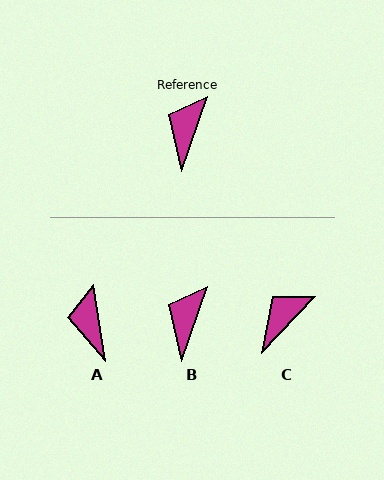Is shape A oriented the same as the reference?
No, it is off by about 28 degrees.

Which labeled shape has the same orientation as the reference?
B.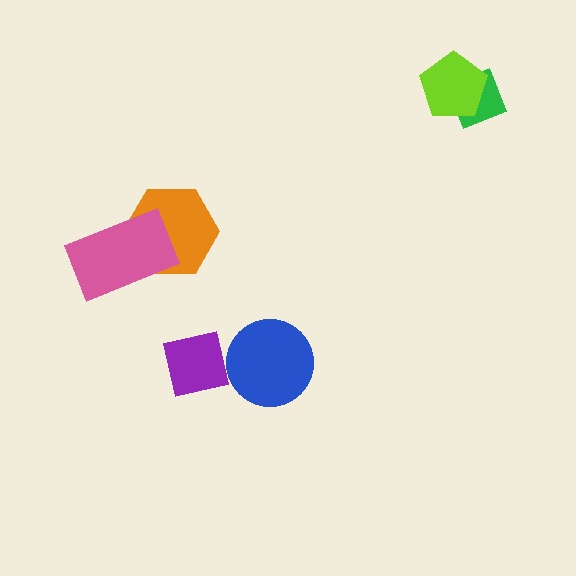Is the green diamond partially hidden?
Yes, it is partially covered by another shape.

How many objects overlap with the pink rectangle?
1 object overlaps with the pink rectangle.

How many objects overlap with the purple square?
0 objects overlap with the purple square.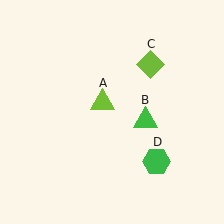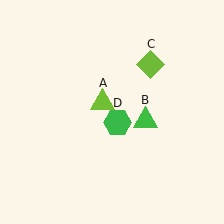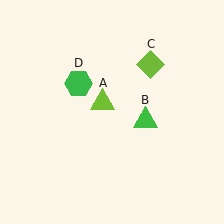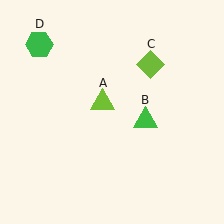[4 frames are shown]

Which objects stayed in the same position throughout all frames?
Lime triangle (object A) and green triangle (object B) and lime diamond (object C) remained stationary.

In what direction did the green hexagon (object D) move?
The green hexagon (object D) moved up and to the left.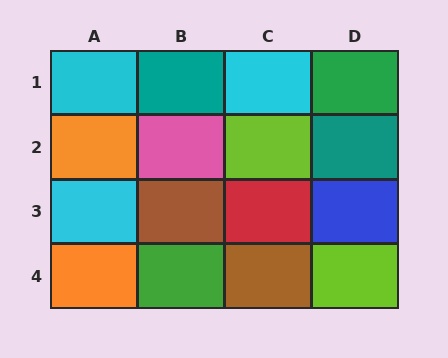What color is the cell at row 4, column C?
Brown.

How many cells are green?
2 cells are green.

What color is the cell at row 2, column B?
Pink.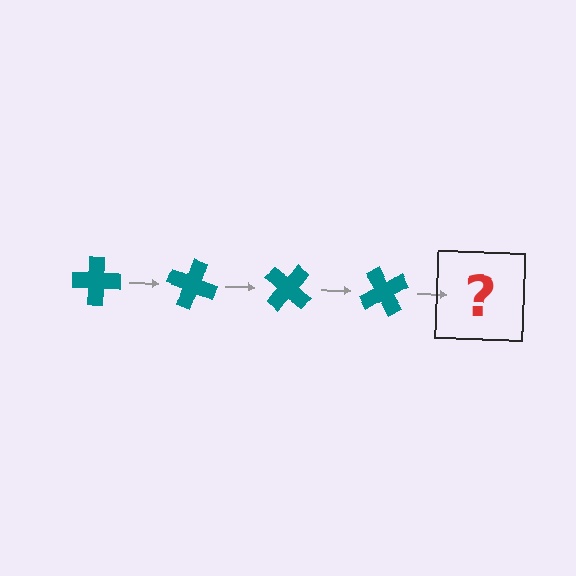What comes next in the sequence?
The next element should be a teal cross rotated 80 degrees.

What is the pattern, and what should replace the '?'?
The pattern is that the cross rotates 20 degrees each step. The '?' should be a teal cross rotated 80 degrees.